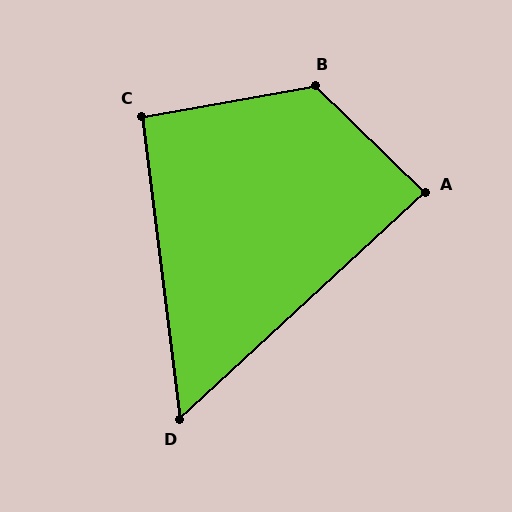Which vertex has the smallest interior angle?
D, at approximately 54 degrees.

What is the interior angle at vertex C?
Approximately 93 degrees (approximately right).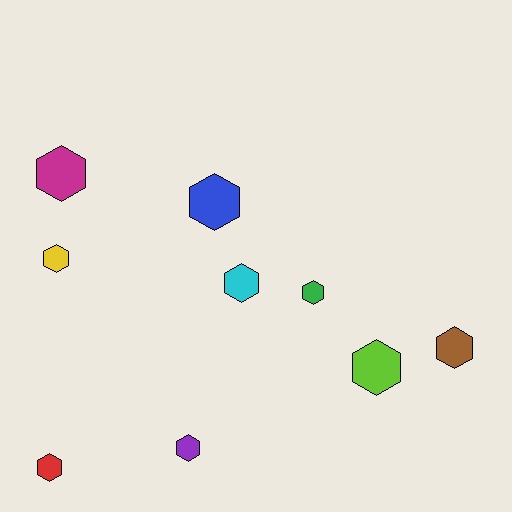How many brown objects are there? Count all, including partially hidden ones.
There is 1 brown object.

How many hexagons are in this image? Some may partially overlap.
There are 9 hexagons.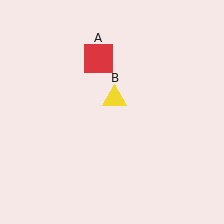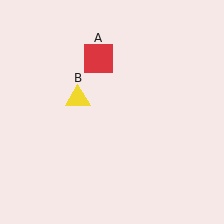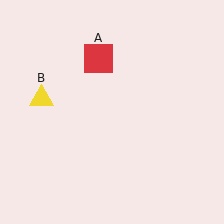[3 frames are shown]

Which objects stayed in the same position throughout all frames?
Red square (object A) remained stationary.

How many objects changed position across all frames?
1 object changed position: yellow triangle (object B).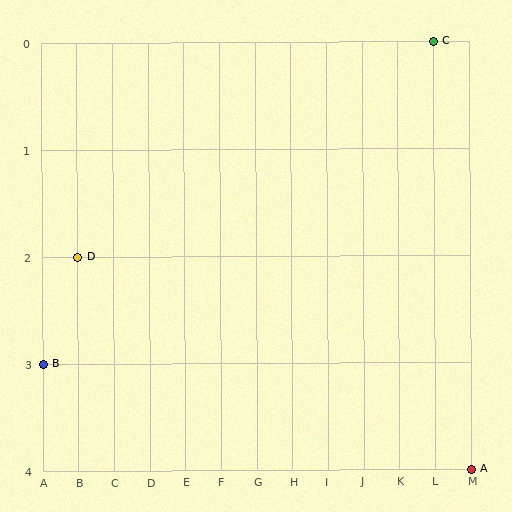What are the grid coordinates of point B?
Point B is at grid coordinates (A, 3).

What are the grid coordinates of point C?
Point C is at grid coordinates (L, 0).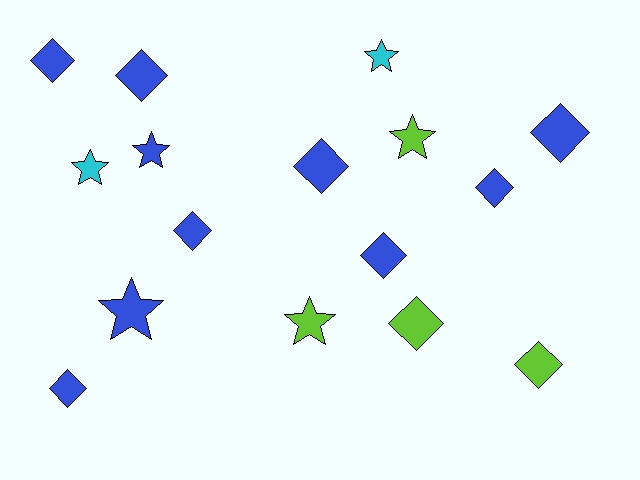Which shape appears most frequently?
Diamond, with 10 objects.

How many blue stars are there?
There are 2 blue stars.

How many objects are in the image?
There are 16 objects.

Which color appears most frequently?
Blue, with 10 objects.